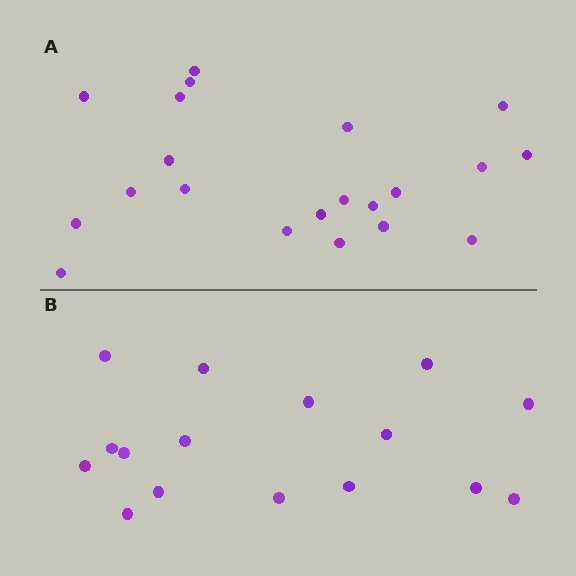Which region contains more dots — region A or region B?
Region A (the top region) has more dots.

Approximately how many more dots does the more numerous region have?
Region A has about 5 more dots than region B.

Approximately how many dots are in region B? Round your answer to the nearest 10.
About 20 dots. (The exact count is 16, which rounds to 20.)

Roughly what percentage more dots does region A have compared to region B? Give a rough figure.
About 30% more.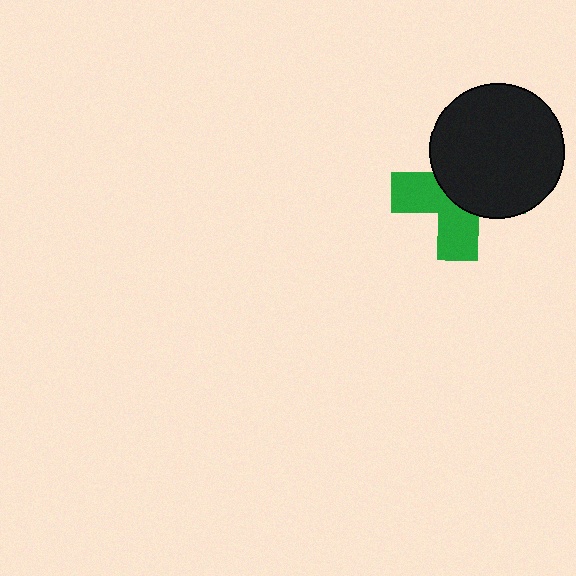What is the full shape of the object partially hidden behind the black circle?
The partially hidden object is a green cross.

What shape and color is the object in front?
The object in front is a black circle.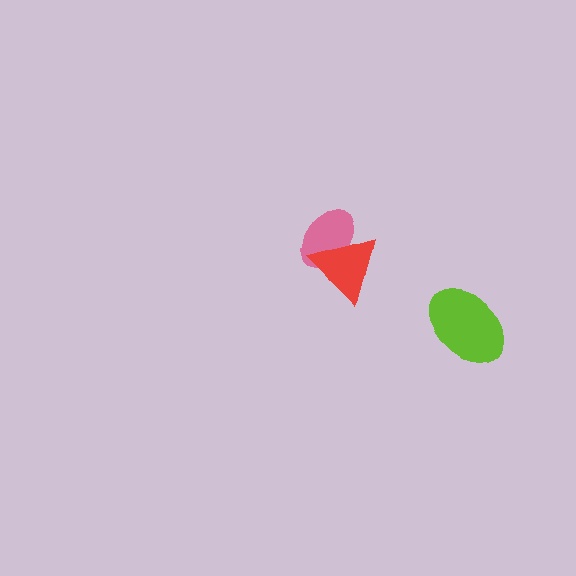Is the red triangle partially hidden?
No, no other shape covers it.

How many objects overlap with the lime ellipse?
0 objects overlap with the lime ellipse.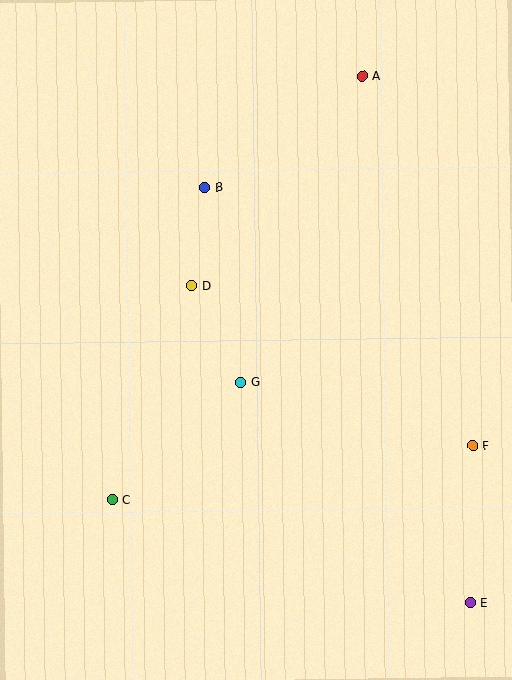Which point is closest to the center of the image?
Point G at (240, 382) is closest to the center.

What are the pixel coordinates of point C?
Point C is at (112, 500).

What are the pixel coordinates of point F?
Point F is at (473, 446).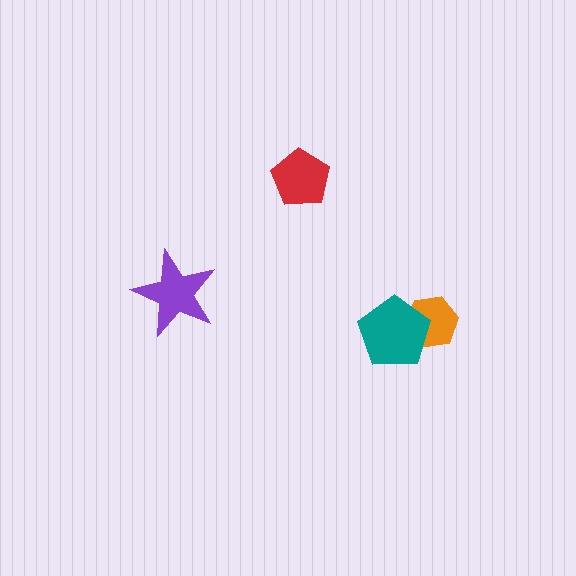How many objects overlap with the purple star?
0 objects overlap with the purple star.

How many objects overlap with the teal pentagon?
1 object overlaps with the teal pentagon.